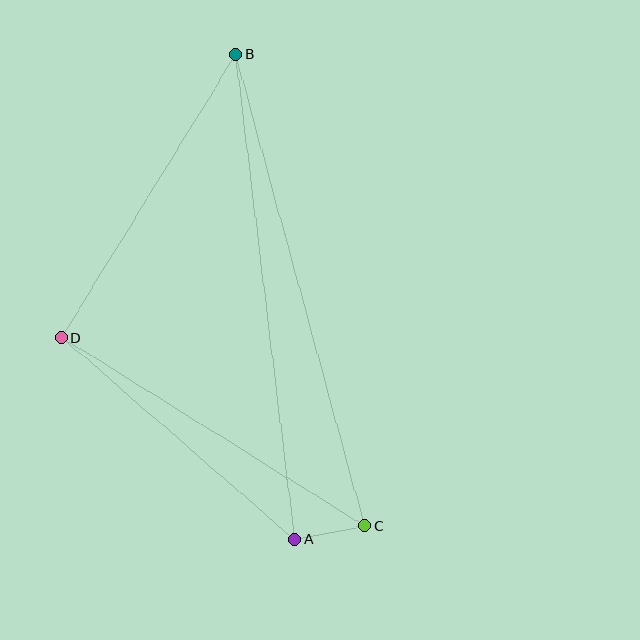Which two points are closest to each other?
Points A and C are closest to each other.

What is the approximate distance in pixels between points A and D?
The distance between A and D is approximately 309 pixels.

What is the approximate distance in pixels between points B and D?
The distance between B and D is approximately 332 pixels.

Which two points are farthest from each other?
Points B and C are farthest from each other.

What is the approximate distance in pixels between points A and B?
The distance between A and B is approximately 489 pixels.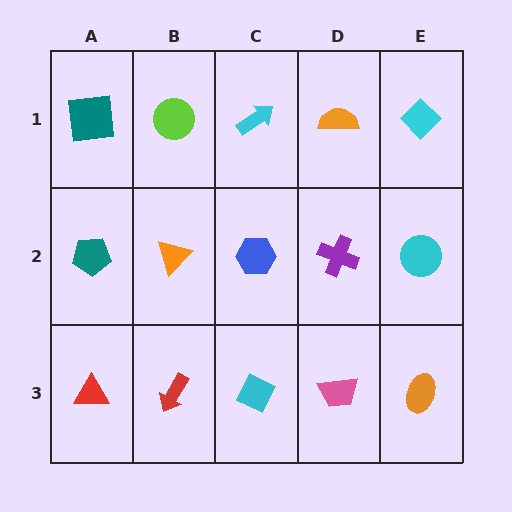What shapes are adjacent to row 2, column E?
A cyan diamond (row 1, column E), an orange ellipse (row 3, column E), a purple cross (row 2, column D).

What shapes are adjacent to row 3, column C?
A blue hexagon (row 2, column C), a red arrow (row 3, column B), a pink trapezoid (row 3, column D).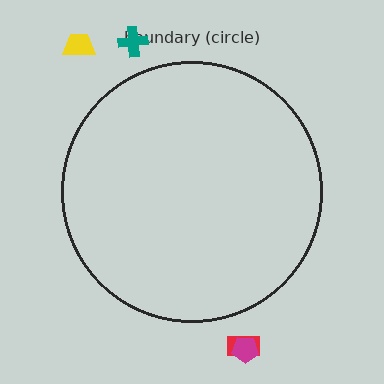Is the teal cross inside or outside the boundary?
Outside.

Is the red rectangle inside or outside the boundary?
Outside.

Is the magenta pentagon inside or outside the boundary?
Outside.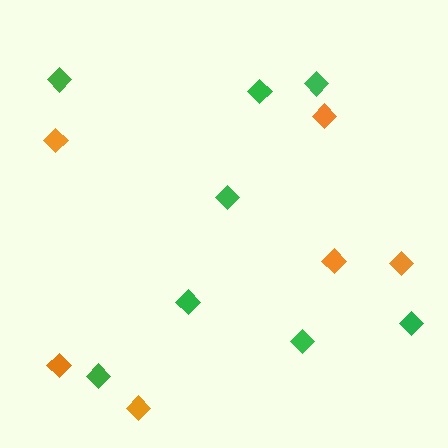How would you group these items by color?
There are 2 groups: one group of green diamonds (8) and one group of orange diamonds (6).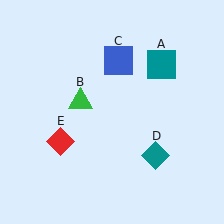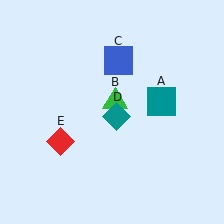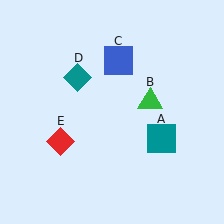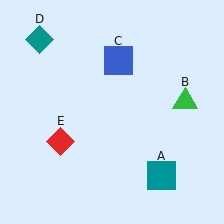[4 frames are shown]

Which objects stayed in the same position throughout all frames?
Blue square (object C) and red diamond (object E) remained stationary.